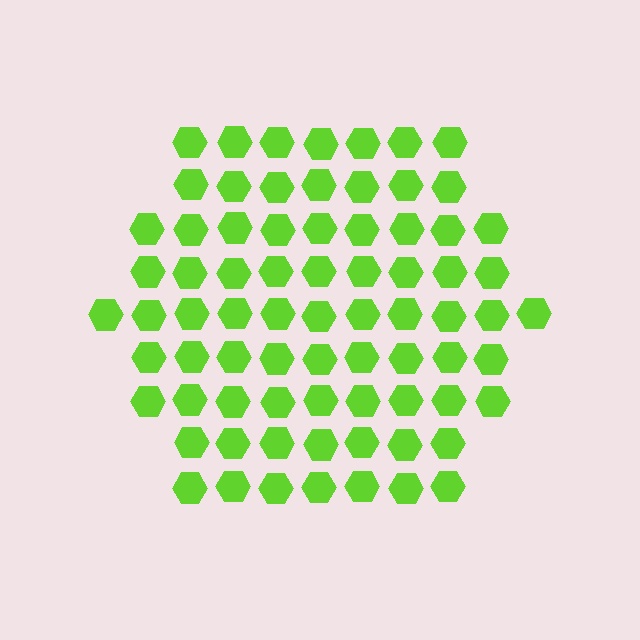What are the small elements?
The small elements are hexagons.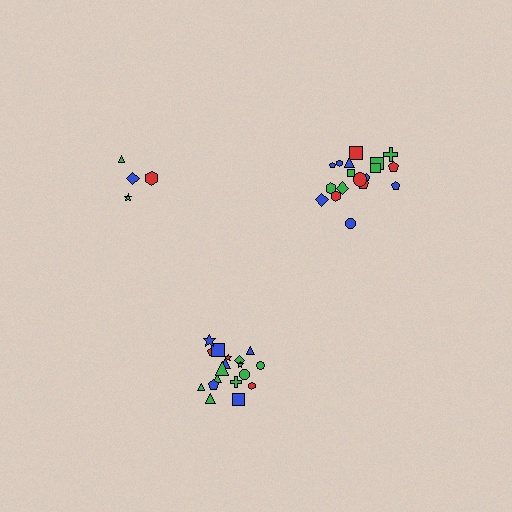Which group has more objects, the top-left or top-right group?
The top-right group.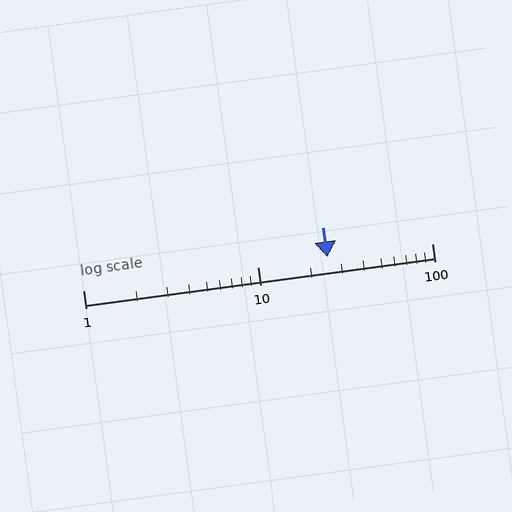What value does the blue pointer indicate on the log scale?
The pointer indicates approximately 25.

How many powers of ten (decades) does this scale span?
The scale spans 2 decades, from 1 to 100.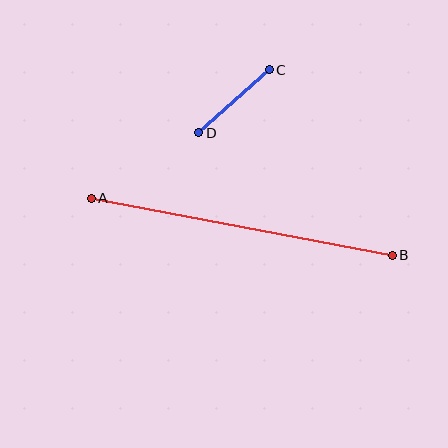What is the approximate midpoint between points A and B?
The midpoint is at approximately (242, 227) pixels.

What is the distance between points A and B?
The distance is approximately 307 pixels.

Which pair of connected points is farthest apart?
Points A and B are farthest apart.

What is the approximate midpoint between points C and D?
The midpoint is at approximately (234, 101) pixels.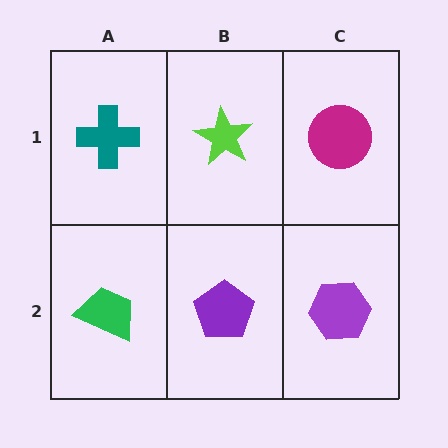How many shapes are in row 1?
3 shapes.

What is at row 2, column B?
A purple pentagon.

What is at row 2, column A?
A green trapezoid.